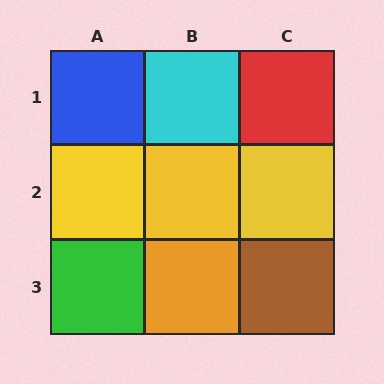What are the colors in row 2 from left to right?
Yellow, yellow, yellow.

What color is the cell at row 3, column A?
Green.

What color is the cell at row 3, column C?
Brown.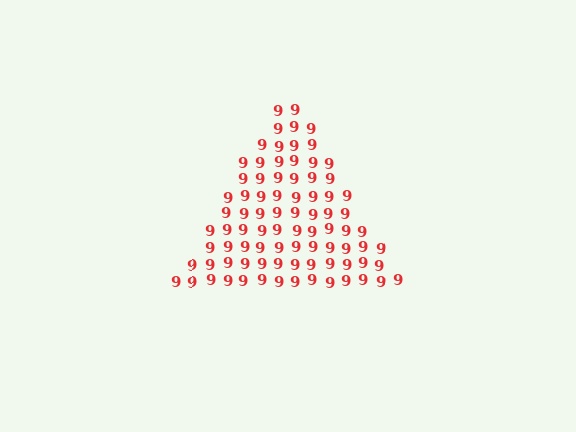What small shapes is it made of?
It is made of small digit 9's.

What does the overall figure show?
The overall figure shows a triangle.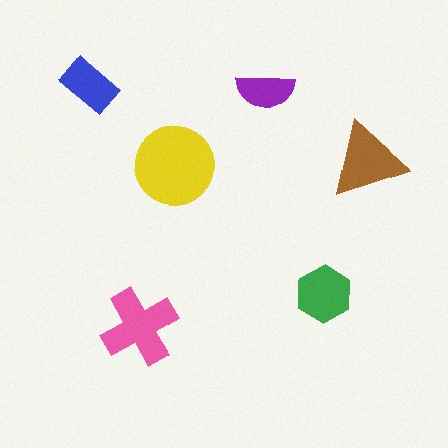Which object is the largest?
The yellow circle.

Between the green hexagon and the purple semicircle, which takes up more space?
The green hexagon.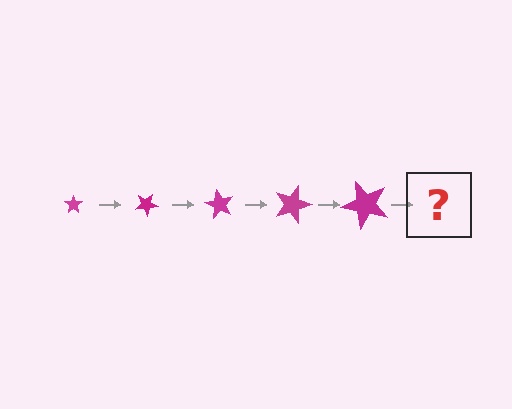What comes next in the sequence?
The next element should be a star, larger than the previous one and rotated 150 degrees from the start.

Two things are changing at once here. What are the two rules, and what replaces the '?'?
The two rules are that the star grows larger each step and it rotates 30 degrees each step. The '?' should be a star, larger than the previous one and rotated 150 degrees from the start.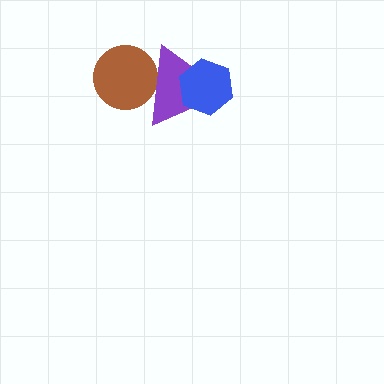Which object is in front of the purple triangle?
The blue hexagon is in front of the purple triangle.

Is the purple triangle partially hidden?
Yes, it is partially covered by another shape.